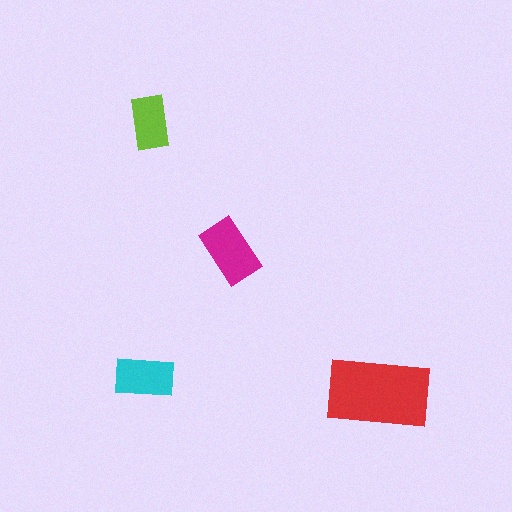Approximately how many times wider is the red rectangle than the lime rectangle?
About 2 times wider.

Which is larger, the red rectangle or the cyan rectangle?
The red one.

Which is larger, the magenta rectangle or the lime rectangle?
The magenta one.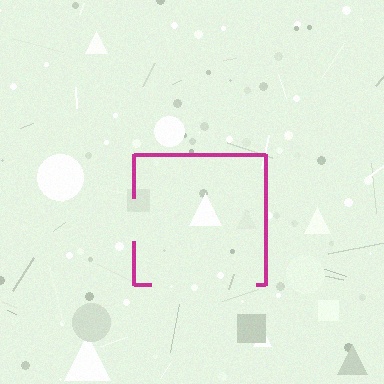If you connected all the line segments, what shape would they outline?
They would outline a square.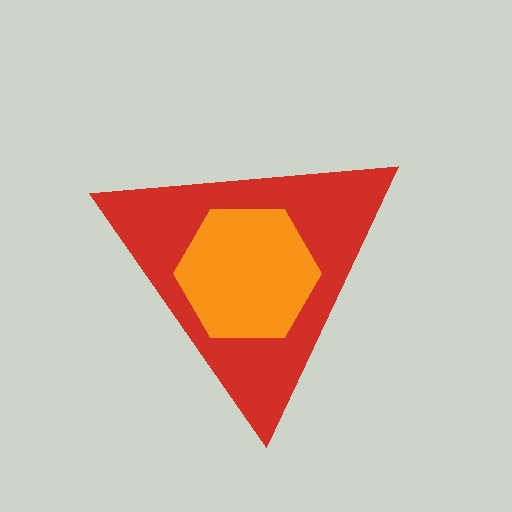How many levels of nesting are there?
2.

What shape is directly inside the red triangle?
The orange hexagon.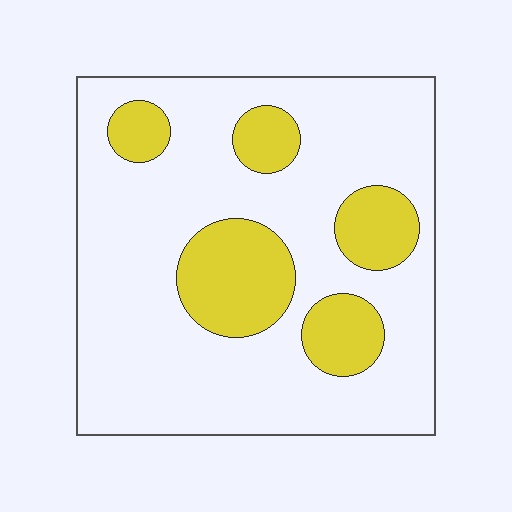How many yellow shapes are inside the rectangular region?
5.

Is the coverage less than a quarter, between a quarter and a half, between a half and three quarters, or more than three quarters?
Less than a quarter.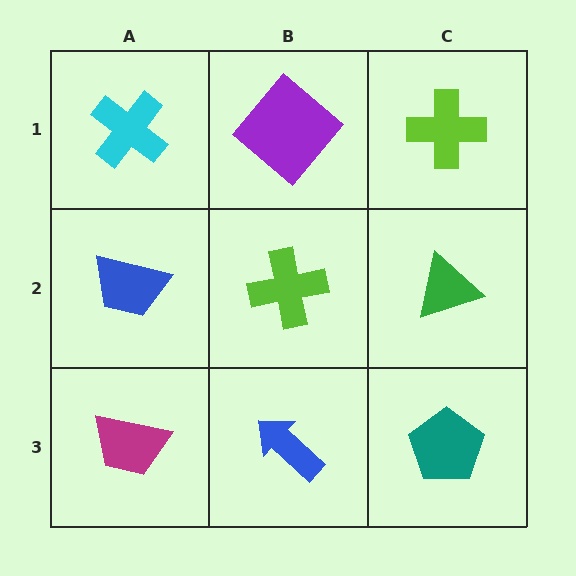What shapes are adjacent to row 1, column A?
A blue trapezoid (row 2, column A), a purple diamond (row 1, column B).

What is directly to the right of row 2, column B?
A green triangle.